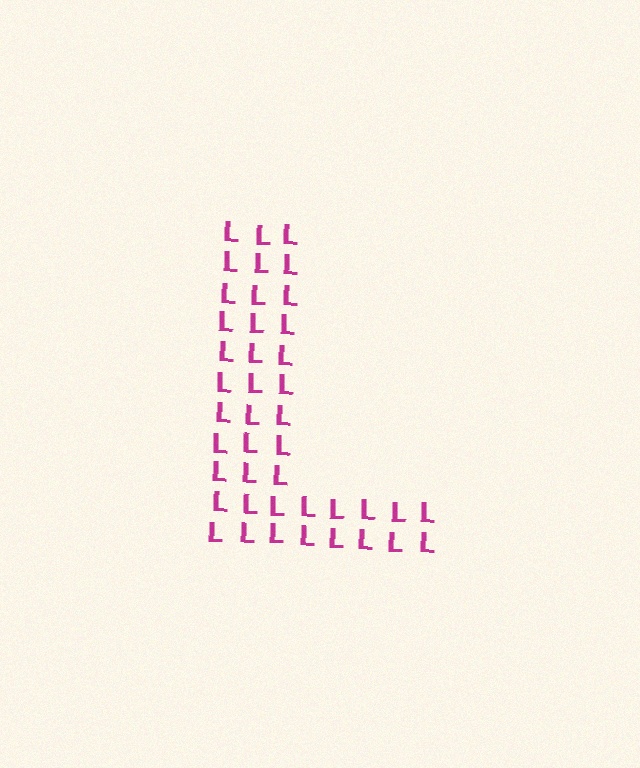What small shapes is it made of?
It is made of small letter L's.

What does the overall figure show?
The overall figure shows the letter L.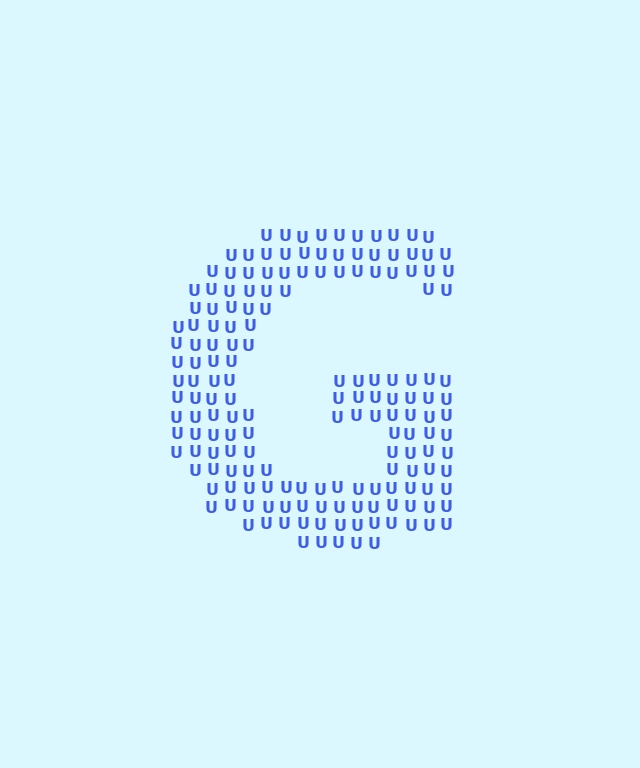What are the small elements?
The small elements are letter U's.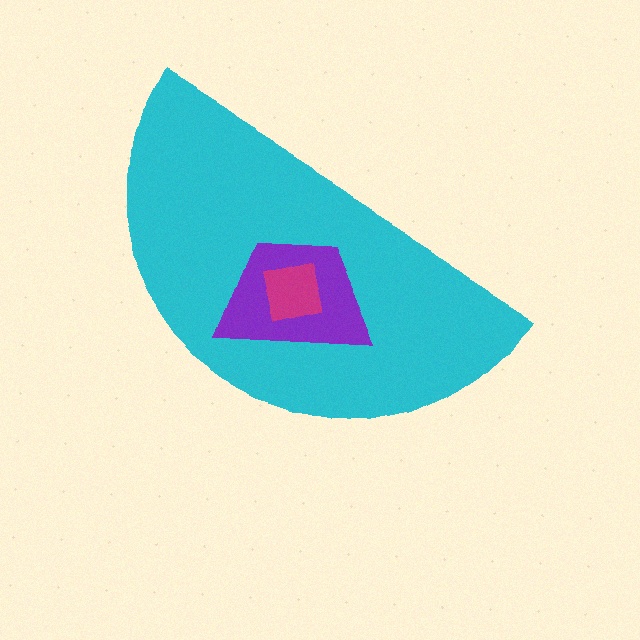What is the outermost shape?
The cyan semicircle.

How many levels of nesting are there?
3.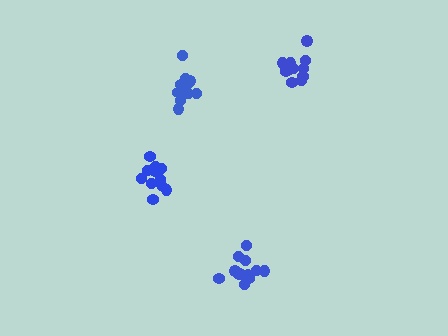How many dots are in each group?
Group 1: 13 dots, Group 2: 12 dots, Group 3: 11 dots, Group 4: 11 dots (47 total).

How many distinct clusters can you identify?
There are 4 distinct clusters.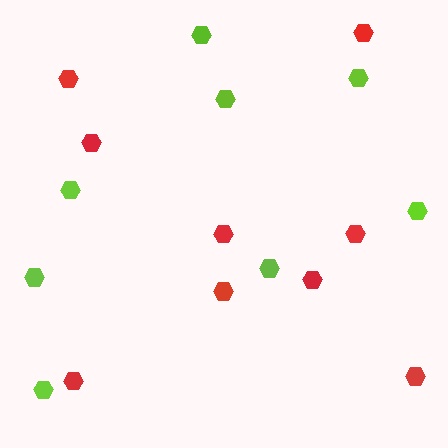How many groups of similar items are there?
There are 2 groups: one group of red hexagons (9) and one group of lime hexagons (8).